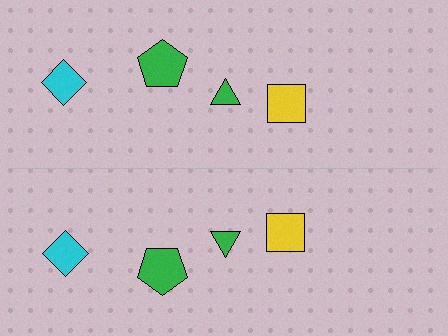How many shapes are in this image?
There are 8 shapes in this image.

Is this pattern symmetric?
Yes, this pattern has bilateral (reflection) symmetry.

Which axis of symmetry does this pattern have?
The pattern has a horizontal axis of symmetry running through the center of the image.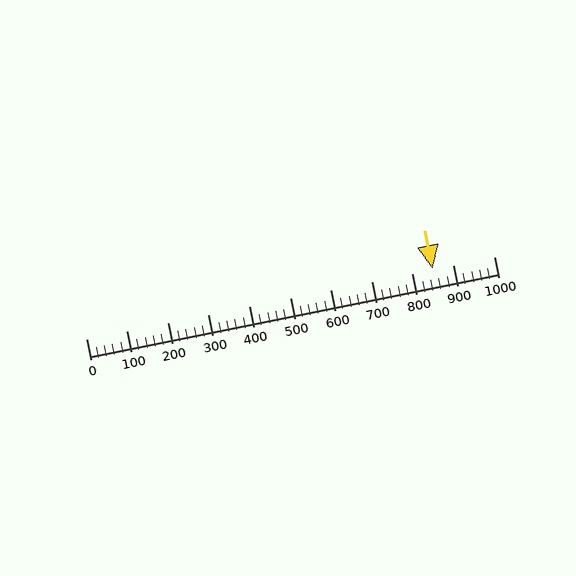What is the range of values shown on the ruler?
The ruler shows values from 0 to 1000.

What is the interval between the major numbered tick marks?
The major tick marks are spaced 100 units apart.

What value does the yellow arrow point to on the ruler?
The yellow arrow points to approximately 850.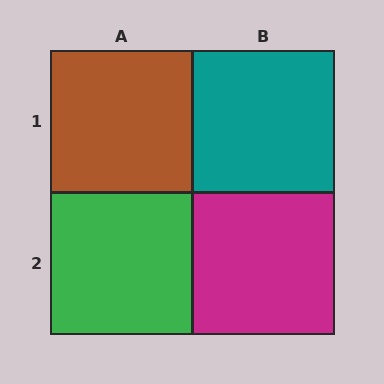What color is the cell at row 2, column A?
Green.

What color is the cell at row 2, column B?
Magenta.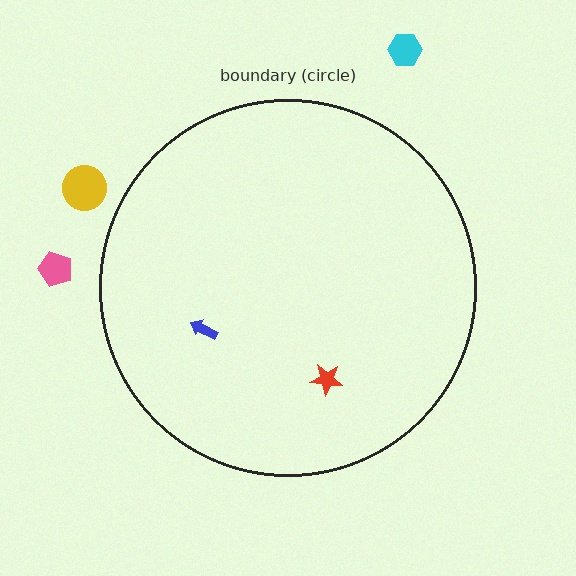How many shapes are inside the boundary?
2 inside, 3 outside.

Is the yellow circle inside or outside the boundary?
Outside.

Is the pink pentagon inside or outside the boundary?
Outside.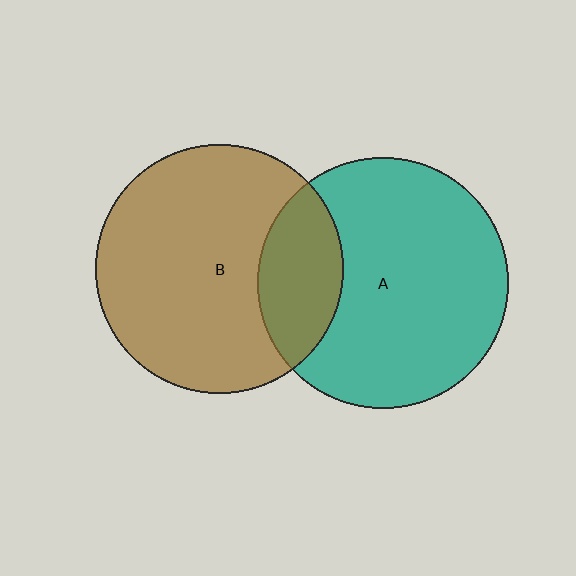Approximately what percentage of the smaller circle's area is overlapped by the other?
Approximately 25%.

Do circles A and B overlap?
Yes.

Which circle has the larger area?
Circle A (teal).